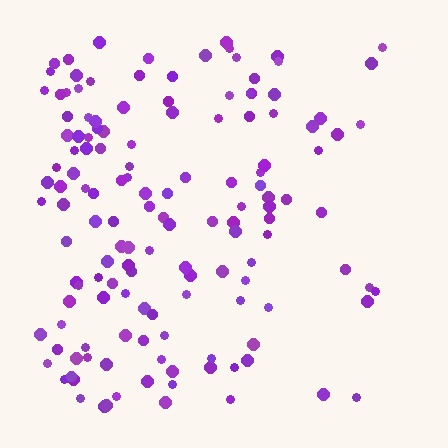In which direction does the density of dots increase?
From right to left, with the left side densest.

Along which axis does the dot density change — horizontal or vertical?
Horizontal.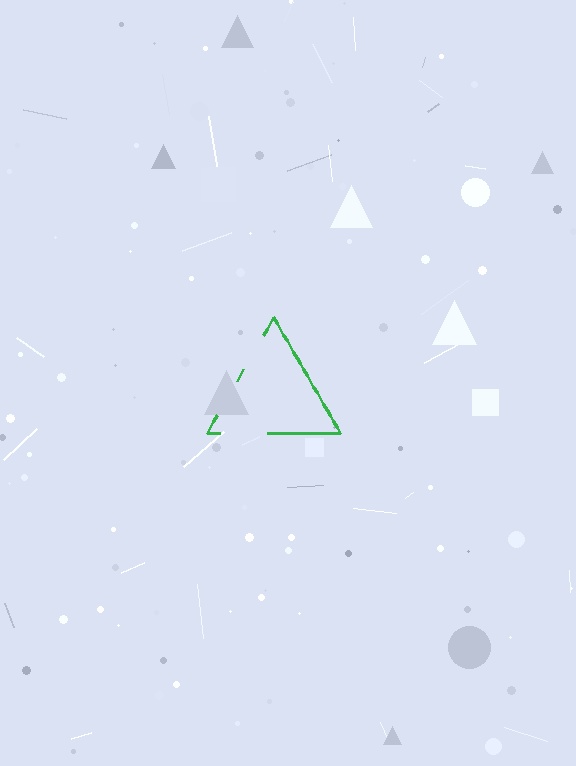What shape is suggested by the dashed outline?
The dashed outline suggests a triangle.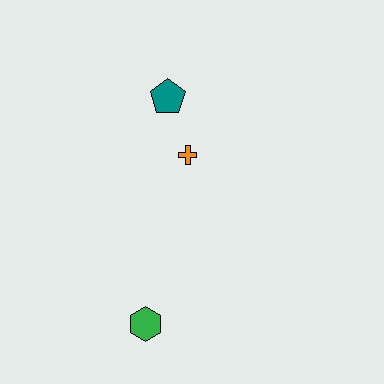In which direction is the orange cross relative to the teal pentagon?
The orange cross is below the teal pentagon.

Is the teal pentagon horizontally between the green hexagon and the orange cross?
Yes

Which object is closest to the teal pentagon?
The orange cross is closest to the teal pentagon.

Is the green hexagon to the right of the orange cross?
No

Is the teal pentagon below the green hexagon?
No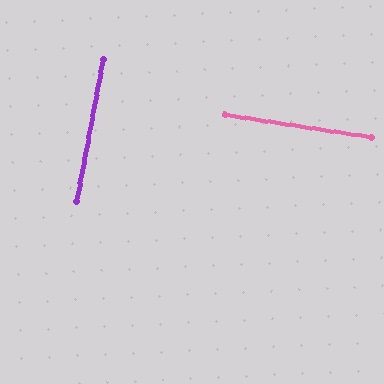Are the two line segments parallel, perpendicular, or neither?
Perpendicular — they meet at approximately 88°.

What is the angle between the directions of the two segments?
Approximately 88 degrees.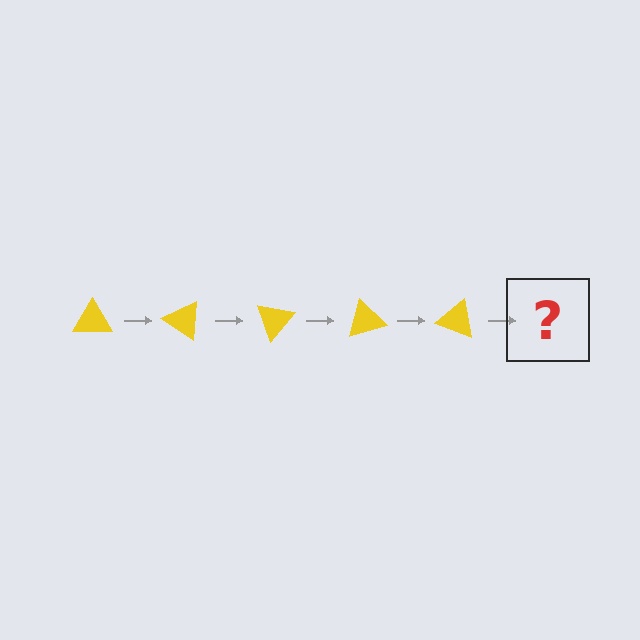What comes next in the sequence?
The next element should be a yellow triangle rotated 175 degrees.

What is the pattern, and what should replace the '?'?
The pattern is that the triangle rotates 35 degrees each step. The '?' should be a yellow triangle rotated 175 degrees.